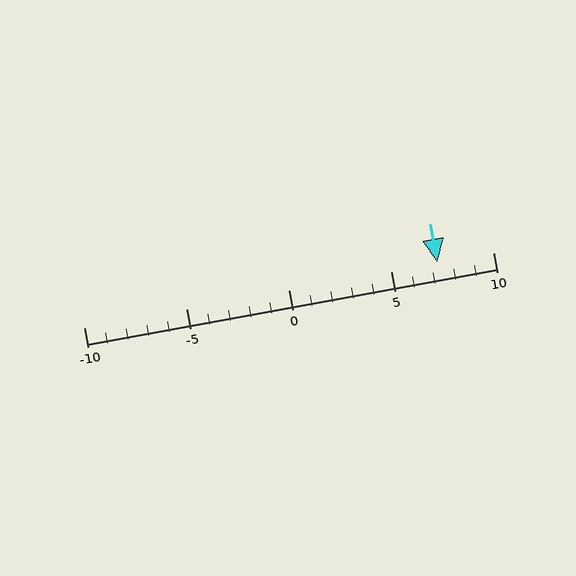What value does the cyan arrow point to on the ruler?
The cyan arrow points to approximately 7.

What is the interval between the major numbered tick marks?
The major tick marks are spaced 5 units apart.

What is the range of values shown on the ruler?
The ruler shows values from -10 to 10.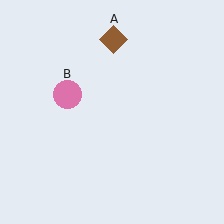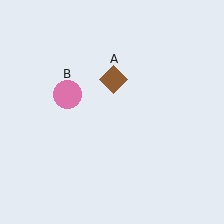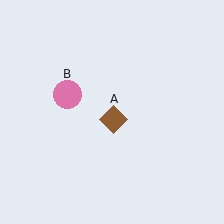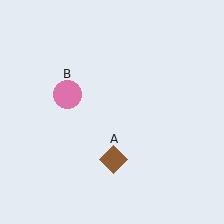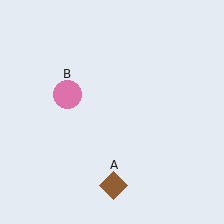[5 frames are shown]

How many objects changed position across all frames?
1 object changed position: brown diamond (object A).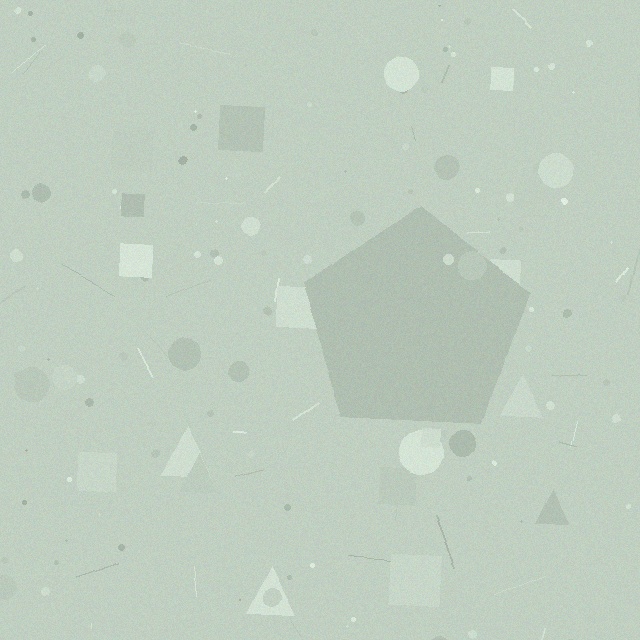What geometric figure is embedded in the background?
A pentagon is embedded in the background.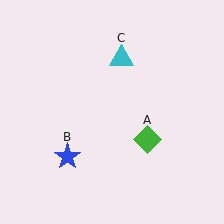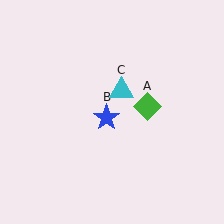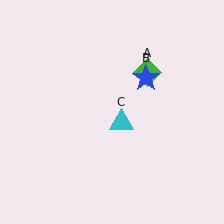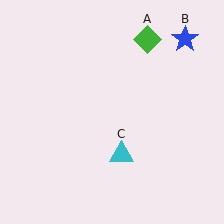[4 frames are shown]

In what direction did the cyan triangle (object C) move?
The cyan triangle (object C) moved down.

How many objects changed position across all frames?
3 objects changed position: green diamond (object A), blue star (object B), cyan triangle (object C).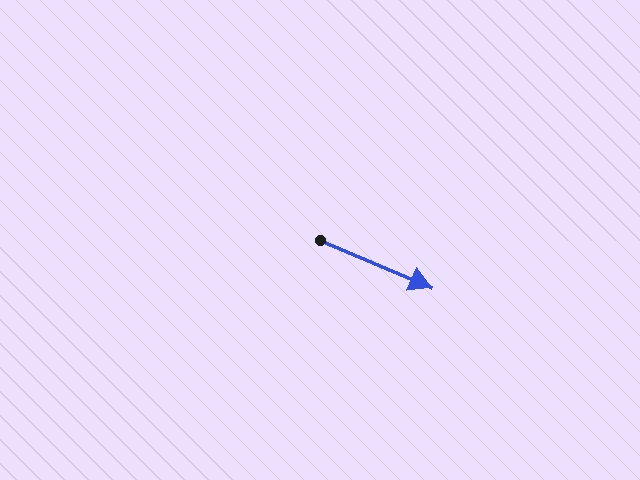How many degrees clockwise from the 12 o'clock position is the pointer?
Approximately 113 degrees.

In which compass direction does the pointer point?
Southeast.